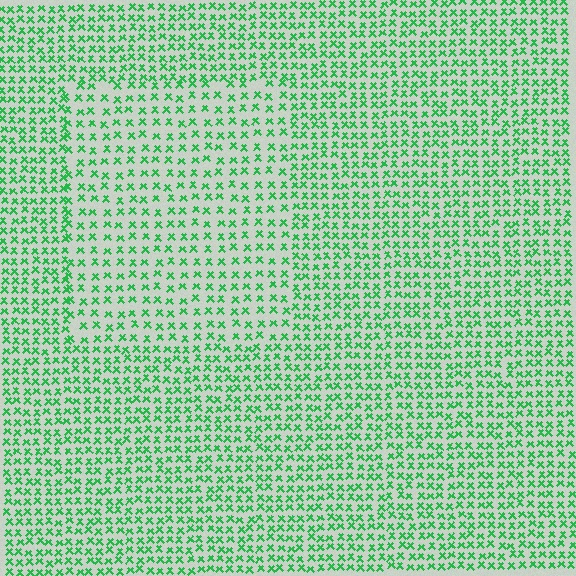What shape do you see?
I see a rectangle.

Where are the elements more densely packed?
The elements are more densely packed outside the rectangle boundary.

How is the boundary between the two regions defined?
The boundary is defined by a change in element density (approximately 1.6x ratio). All elements are the same color, size, and shape.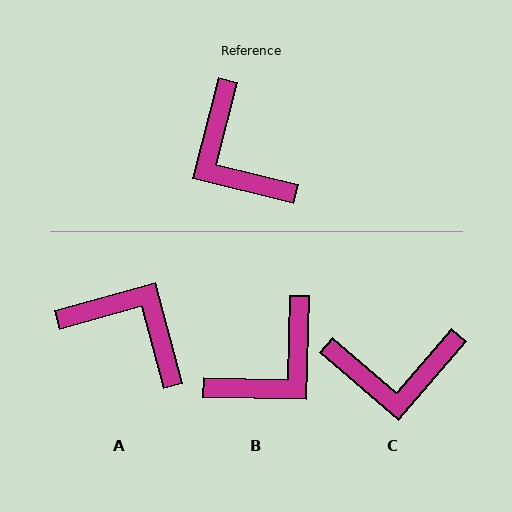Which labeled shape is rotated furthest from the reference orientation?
A, about 151 degrees away.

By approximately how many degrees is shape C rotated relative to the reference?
Approximately 63 degrees counter-clockwise.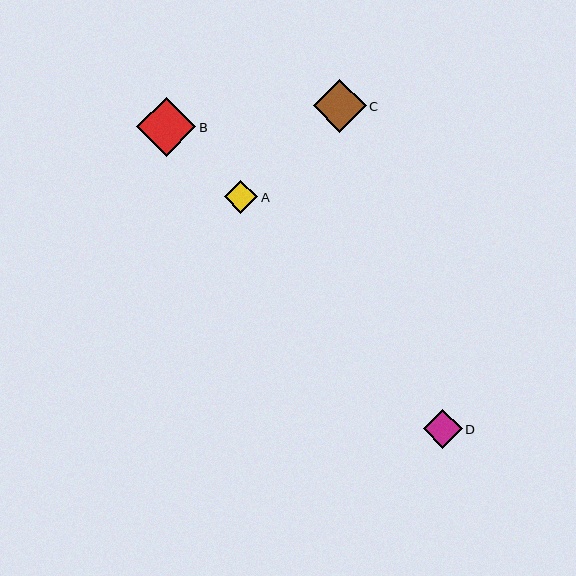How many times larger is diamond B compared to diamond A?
Diamond B is approximately 1.8 times the size of diamond A.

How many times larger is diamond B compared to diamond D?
Diamond B is approximately 1.5 times the size of diamond D.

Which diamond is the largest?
Diamond B is the largest with a size of approximately 59 pixels.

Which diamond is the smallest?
Diamond A is the smallest with a size of approximately 33 pixels.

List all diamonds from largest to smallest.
From largest to smallest: B, C, D, A.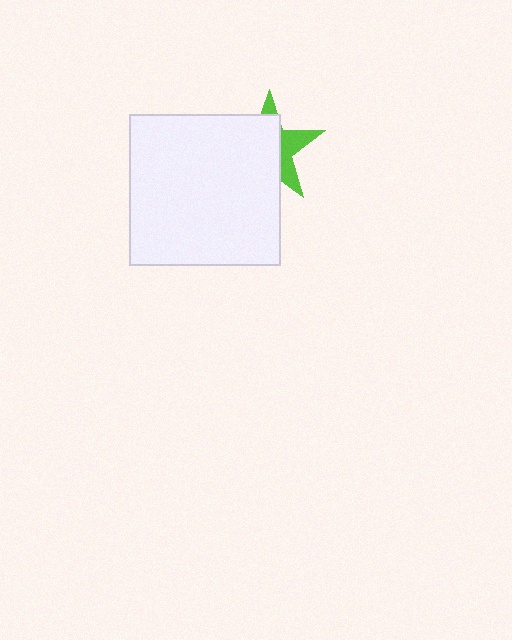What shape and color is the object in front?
The object in front is a white square.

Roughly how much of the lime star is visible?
A small part of it is visible (roughly 34%).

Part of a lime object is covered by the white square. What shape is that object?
It is a star.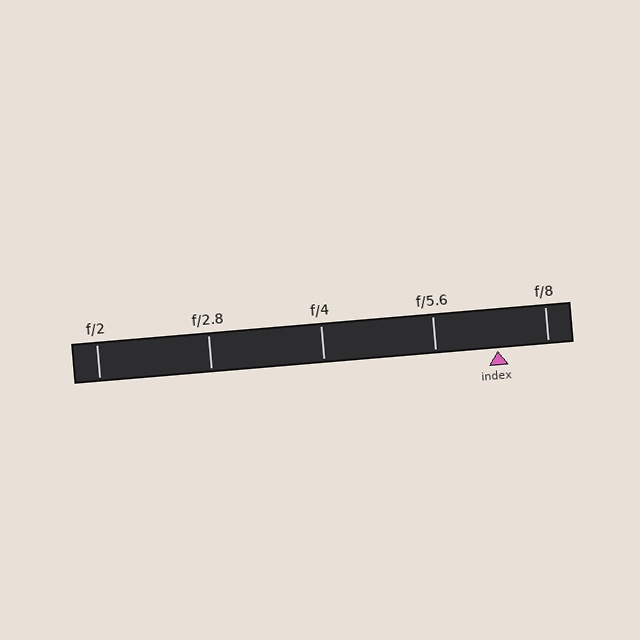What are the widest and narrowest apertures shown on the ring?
The widest aperture shown is f/2 and the narrowest is f/8.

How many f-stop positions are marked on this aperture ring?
There are 5 f-stop positions marked.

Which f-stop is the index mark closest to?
The index mark is closest to f/8.